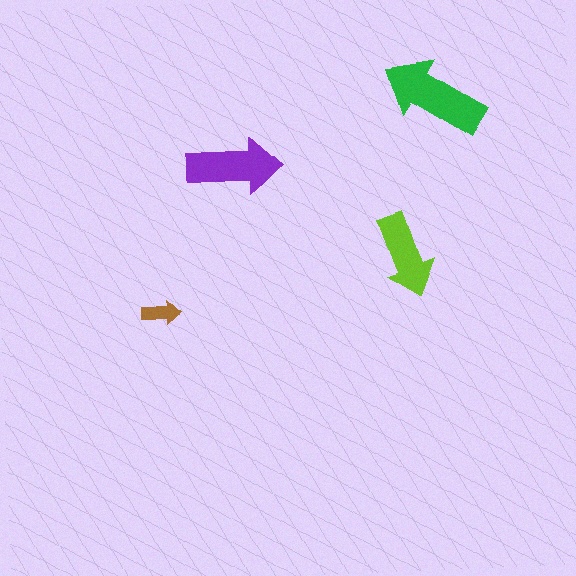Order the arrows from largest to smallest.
the green one, the purple one, the lime one, the brown one.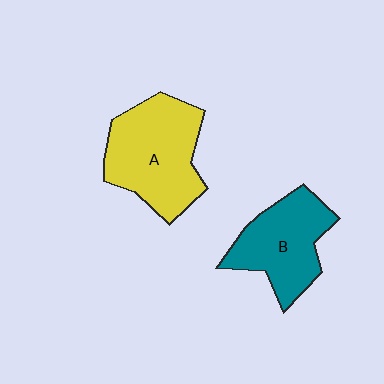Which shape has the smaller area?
Shape B (teal).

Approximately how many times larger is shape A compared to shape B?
Approximately 1.2 times.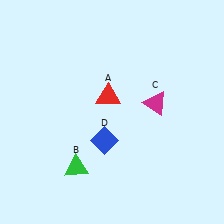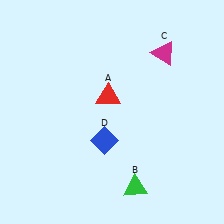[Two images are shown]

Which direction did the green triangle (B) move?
The green triangle (B) moved right.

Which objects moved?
The objects that moved are: the green triangle (B), the magenta triangle (C).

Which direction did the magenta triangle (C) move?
The magenta triangle (C) moved up.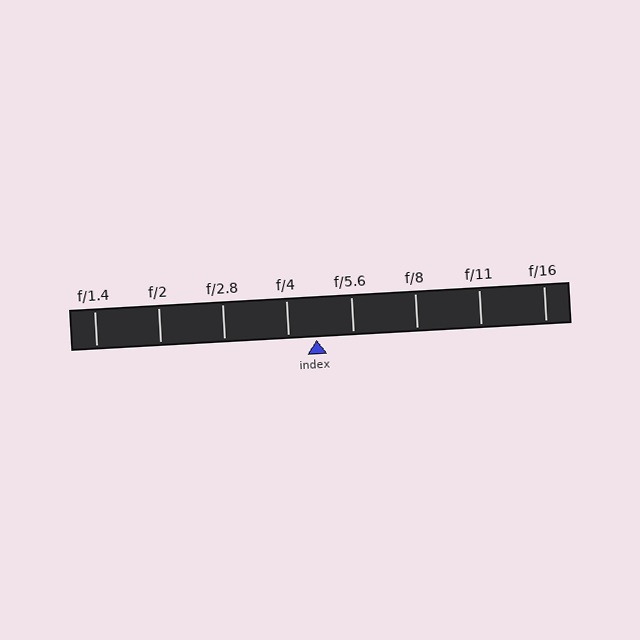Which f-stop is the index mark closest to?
The index mark is closest to f/4.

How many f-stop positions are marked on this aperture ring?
There are 8 f-stop positions marked.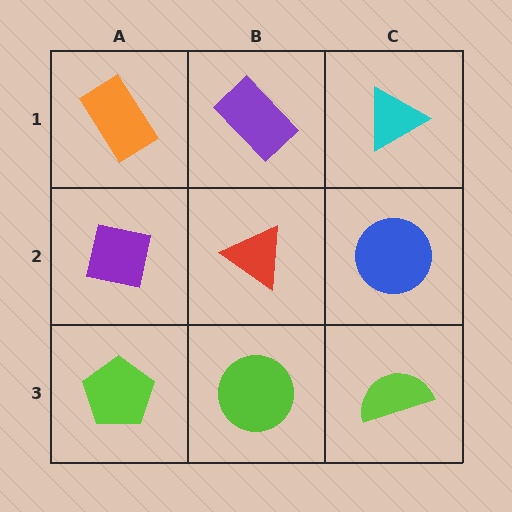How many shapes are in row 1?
3 shapes.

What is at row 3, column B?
A lime circle.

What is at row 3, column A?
A lime pentagon.